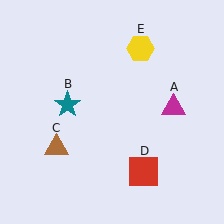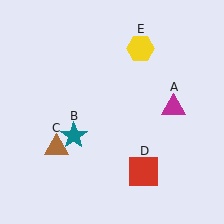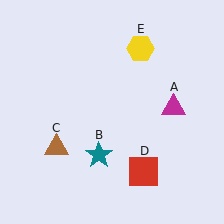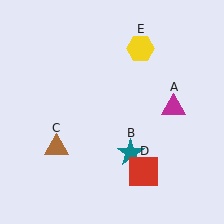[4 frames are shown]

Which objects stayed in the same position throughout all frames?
Magenta triangle (object A) and brown triangle (object C) and red square (object D) and yellow hexagon (object E) remained stationary.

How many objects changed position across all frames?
1 object changed position: teal star (object B).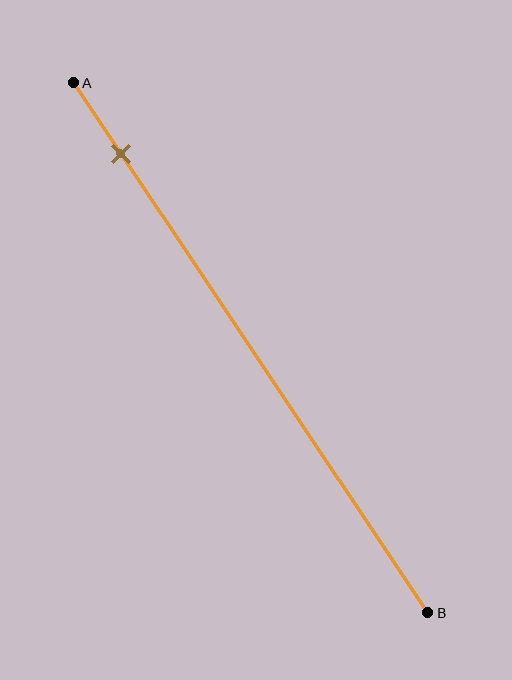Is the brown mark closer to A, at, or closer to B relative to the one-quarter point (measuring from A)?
The brown mark is closer to point A than the one-quarter point of segment AB.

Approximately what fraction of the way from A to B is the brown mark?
The brown mark is approximately 15% of the way from A to B.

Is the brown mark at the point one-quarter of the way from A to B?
No, the mark is at about 15% from A, not at the 25% one-quarter point.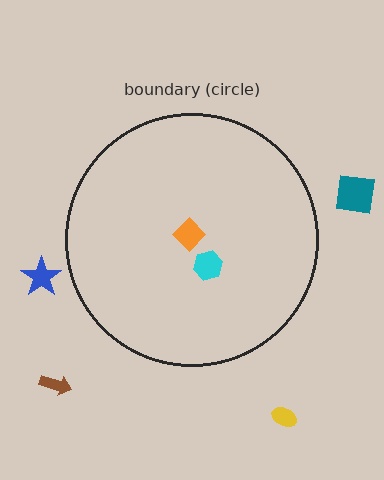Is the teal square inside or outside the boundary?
Outside.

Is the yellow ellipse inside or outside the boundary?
Outside.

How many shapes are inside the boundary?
2 inside, 4 outside.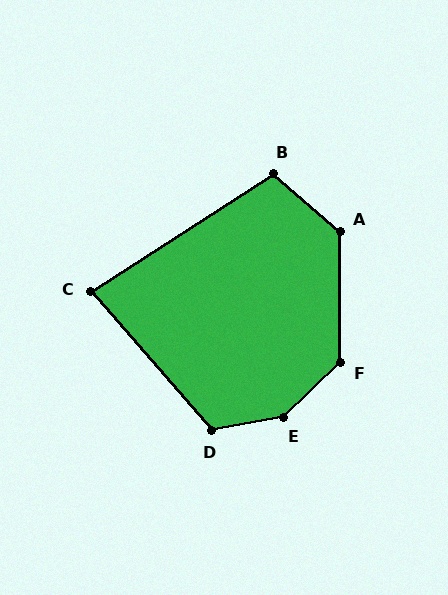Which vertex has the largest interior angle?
E, at approximately 147 degrees.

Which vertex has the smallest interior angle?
C, at approximately 82 degrees.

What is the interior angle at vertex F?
Approximately 133 degrees (obtuse).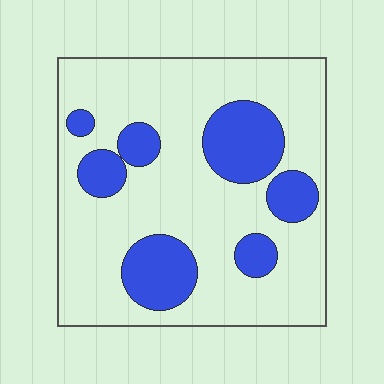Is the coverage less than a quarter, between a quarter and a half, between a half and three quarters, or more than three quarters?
Less than a quarter.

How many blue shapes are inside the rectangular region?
7.